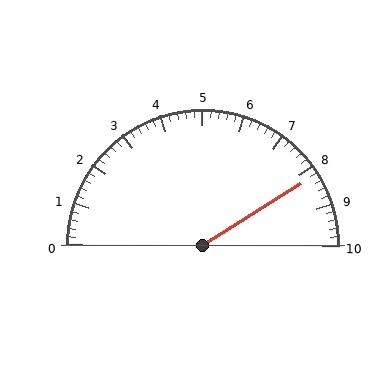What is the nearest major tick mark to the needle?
The nearest major tick mark is 8.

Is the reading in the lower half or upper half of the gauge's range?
The reading is in the upper half of the range (0 to 10).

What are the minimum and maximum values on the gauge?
The gauge ranges from 0 to 10.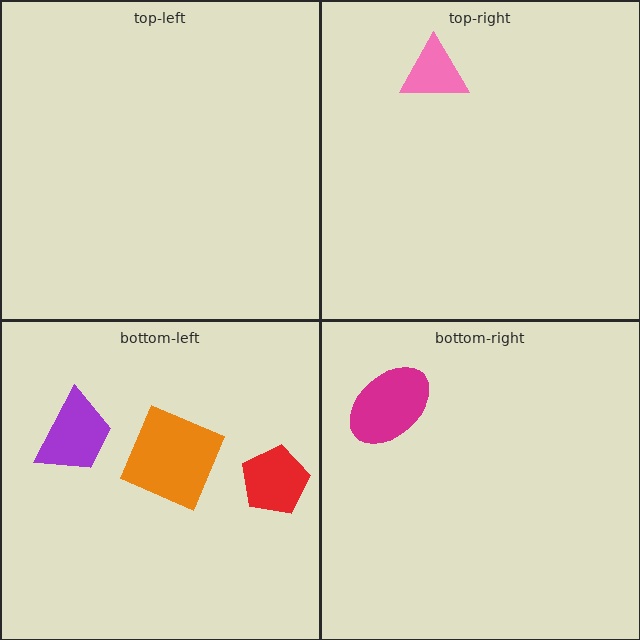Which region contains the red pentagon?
The bottom-left region.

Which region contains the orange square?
The bottom-left region.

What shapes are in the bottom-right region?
The magenta ellipse.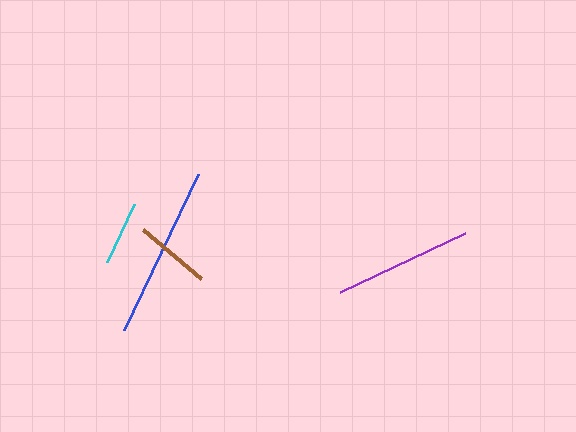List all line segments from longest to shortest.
From longest to shortest: blue, purple, brown, cyan.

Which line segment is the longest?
The blue line is the longest at approximately 172 pixels.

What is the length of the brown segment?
The brown segment is approximately 76 pixels long.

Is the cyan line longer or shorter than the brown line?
The brown line is longer than the cyan line.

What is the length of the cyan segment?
The cyan segment is approximately 64 pixels long.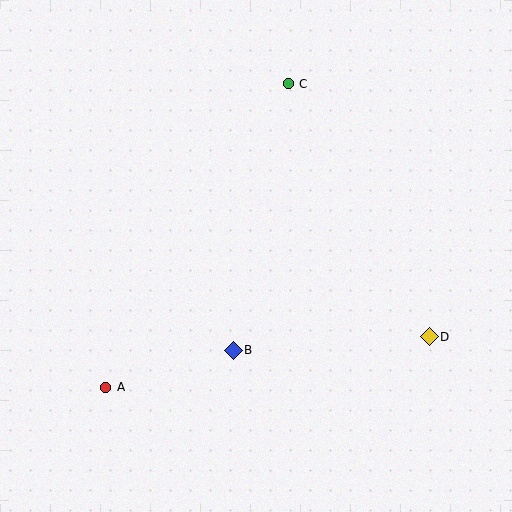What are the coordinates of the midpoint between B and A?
The midpoint between B and A is at (169, 369).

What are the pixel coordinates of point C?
Point C is at (288, 84).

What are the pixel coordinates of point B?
Point B is at (233, 350).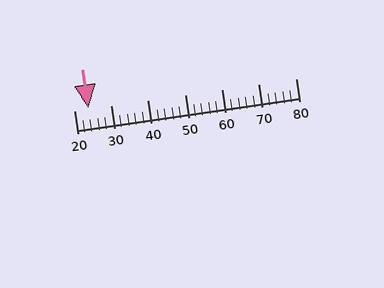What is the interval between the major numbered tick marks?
The major tick marks are spaced 10 units apart.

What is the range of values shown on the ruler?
The ruler shows values from 20 to 80.